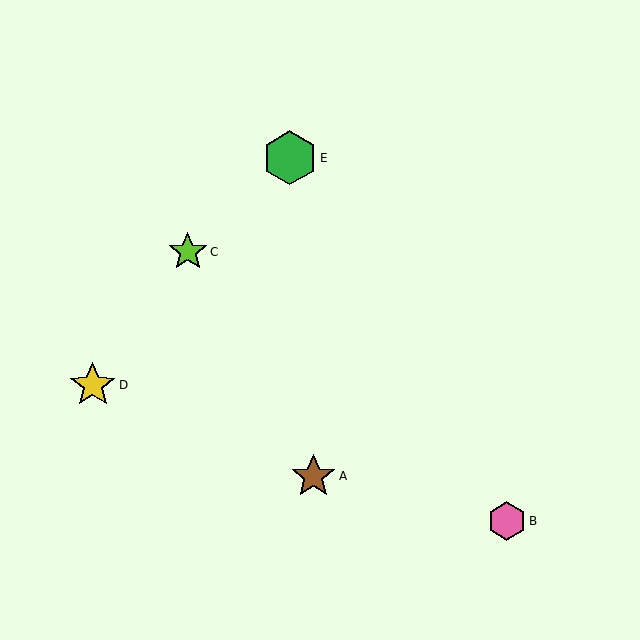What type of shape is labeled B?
Shape B is a pink hexagon.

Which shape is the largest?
The green hexagon (labeled E) is the largest.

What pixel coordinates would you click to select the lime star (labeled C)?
Click at (188, 252) to select the lime star C.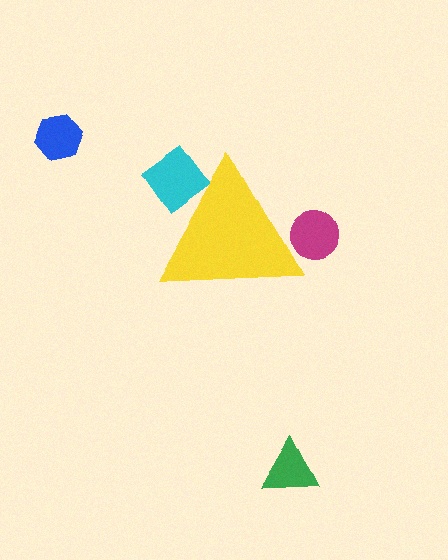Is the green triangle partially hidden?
No, the green triangle is fully visible.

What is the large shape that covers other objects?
A yellow triangle.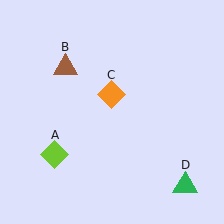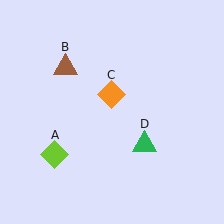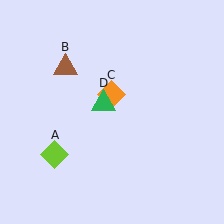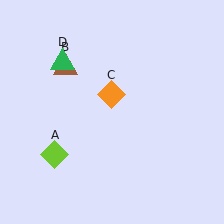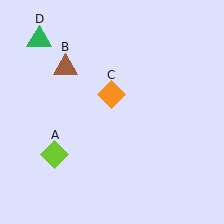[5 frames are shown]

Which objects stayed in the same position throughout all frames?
Lime diamond (object A) and brown triangle (object B) and orange diamond (object C) remained stationary.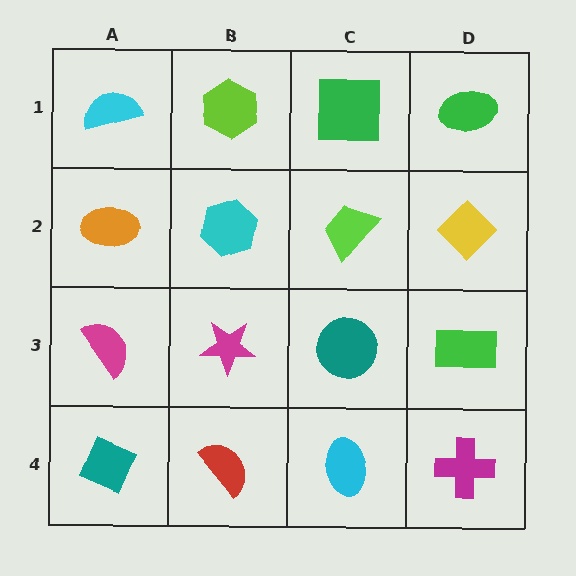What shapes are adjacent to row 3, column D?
A yellow diamond (row 2, column D), a magenta cross (row 4, column D), a teal circle (row 3, column C).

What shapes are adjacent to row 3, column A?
An orange ellipse (row 2, column A), a teal diamond (row 4, column A), a magenta star (row 3, column B).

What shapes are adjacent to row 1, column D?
A yellow diamond (row 2, column D), a green square (row 1, column C).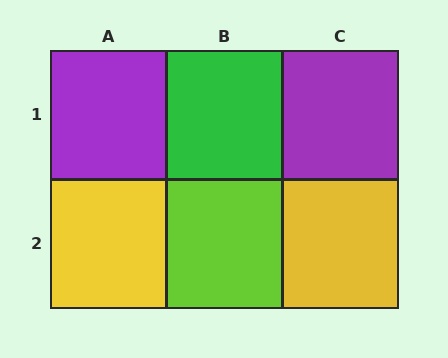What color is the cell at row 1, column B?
Green.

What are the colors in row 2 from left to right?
Yellow, lime, yellow.